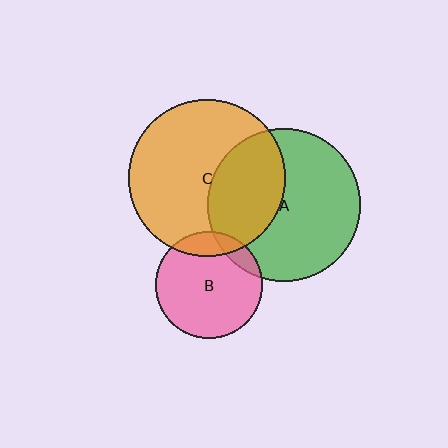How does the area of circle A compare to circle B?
Approximately 2.0 times.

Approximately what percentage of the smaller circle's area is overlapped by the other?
Approximately 15%.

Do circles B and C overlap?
Yes.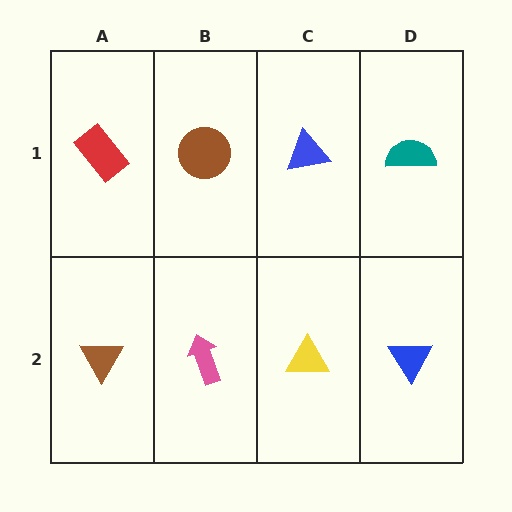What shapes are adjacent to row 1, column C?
A yellow triangle (row 2, column C), a brown circle (row 1, column B), a teal semicircle (row 1, column D).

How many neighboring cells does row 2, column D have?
2.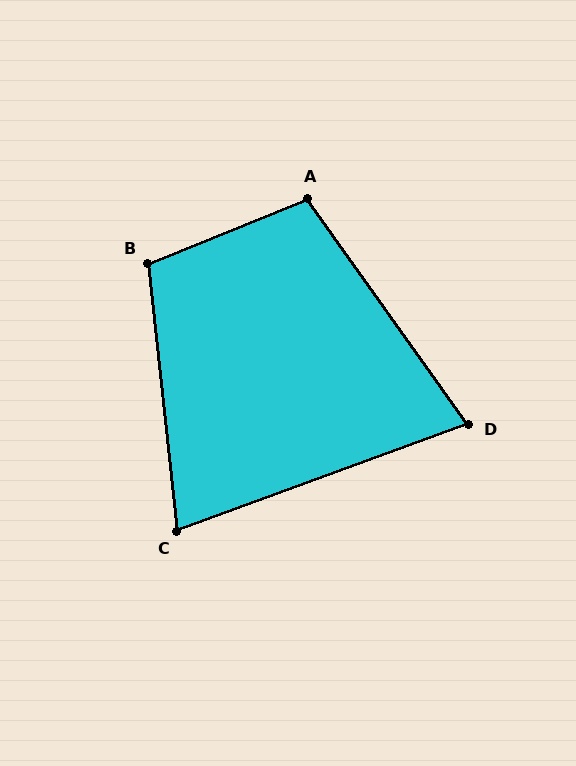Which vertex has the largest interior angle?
B, at approximately 105 degrees.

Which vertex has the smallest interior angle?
D, at approximately 75 degrees.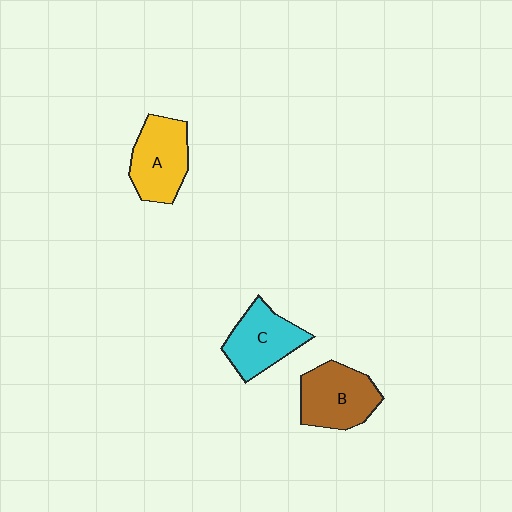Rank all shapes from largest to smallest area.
From largest to smallest: B (brown), A (yellow), C (cyan).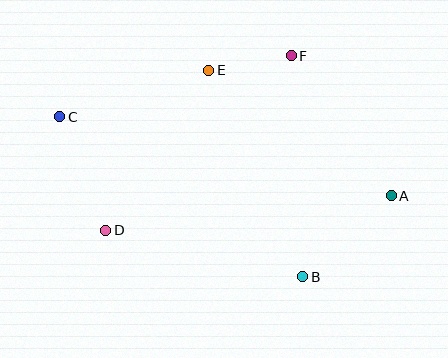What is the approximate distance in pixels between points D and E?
The distance between D and E is approximately 190 pixels.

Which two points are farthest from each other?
Points A and C are farthest from each other.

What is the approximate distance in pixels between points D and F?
The distance between D and F is approximately 255 pixels.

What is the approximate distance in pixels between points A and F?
The distance between A and F is approximately 172 pixels.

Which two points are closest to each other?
Points E and F are closest to each other.